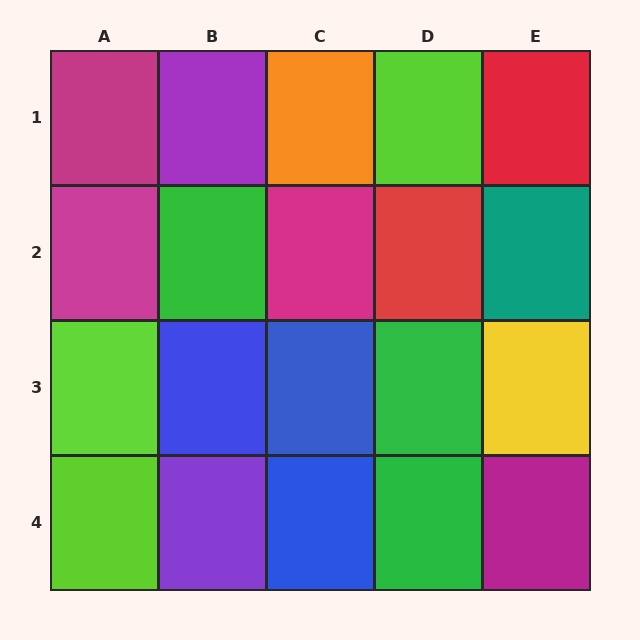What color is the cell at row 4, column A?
Lime.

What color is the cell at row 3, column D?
Green.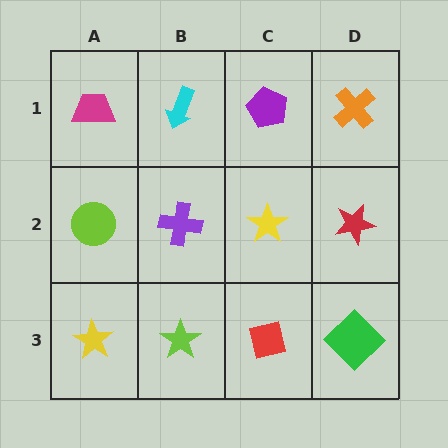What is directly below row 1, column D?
A red star.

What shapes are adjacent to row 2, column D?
An orange cross (row 1, column D), a green diamond (row 3, column D), a yellow star (row 2, column C).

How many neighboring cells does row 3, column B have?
3.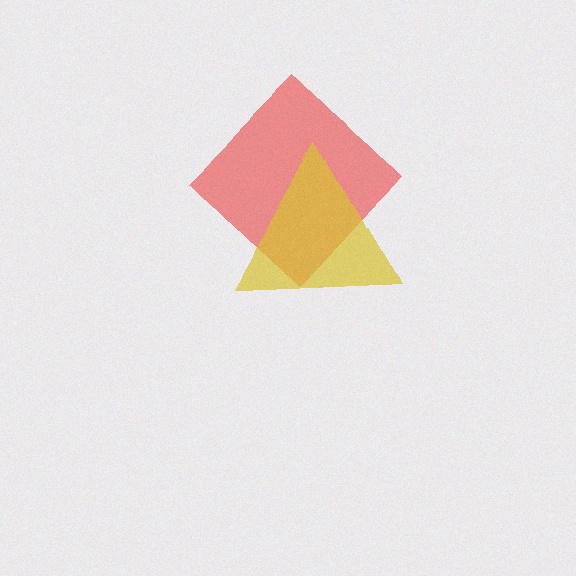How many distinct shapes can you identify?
There are 2 distinct shapes: a red diamond, a yellow triangle.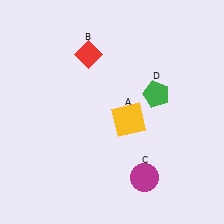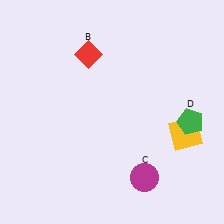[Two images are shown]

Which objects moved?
The objects that moved are: the yellow square (A), the green pentagon (D).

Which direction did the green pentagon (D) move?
The green pentagon (D) moved right.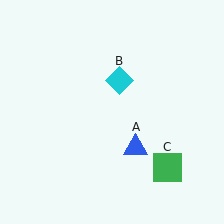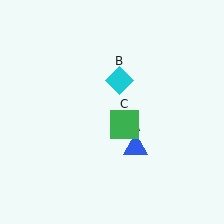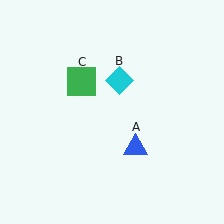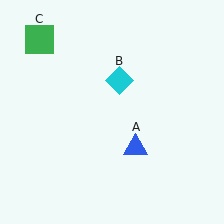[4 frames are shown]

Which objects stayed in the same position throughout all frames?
Blue triangle (object A) and cyan diamond (object B) remained stationary.